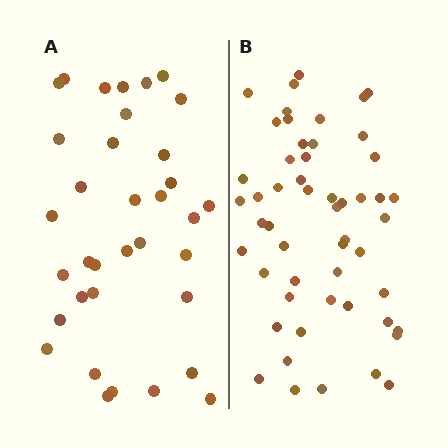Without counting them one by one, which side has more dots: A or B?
Region B (the right region) has more dots.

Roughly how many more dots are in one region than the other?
Region B has approximately 20 more dots than region A.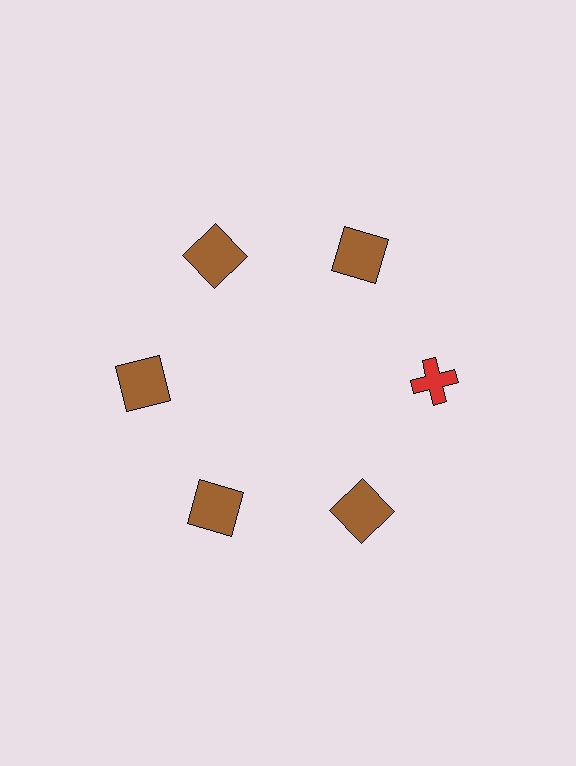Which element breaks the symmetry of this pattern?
The red cross at roughly the 3 o'clock position breaks the symmetry. All other shapes are brown squares.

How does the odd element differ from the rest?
It differs in both color (red instead of brown) and shape (cross instead of square).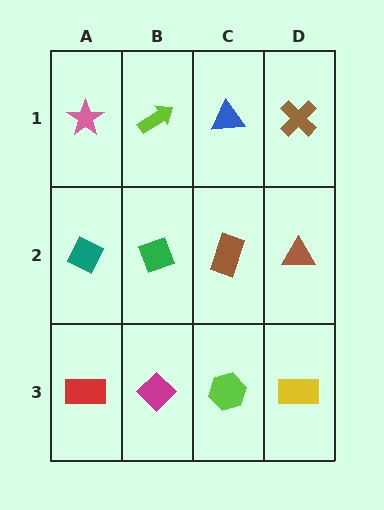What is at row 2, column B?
A green diamond.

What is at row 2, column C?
A brown rectangle.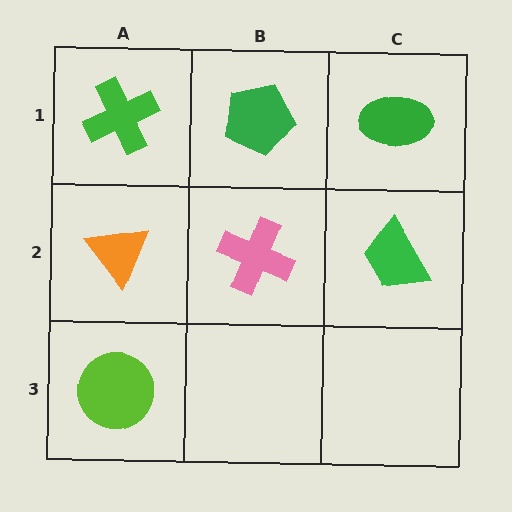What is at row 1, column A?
A green cross.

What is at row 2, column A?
An orange triangle.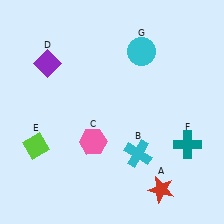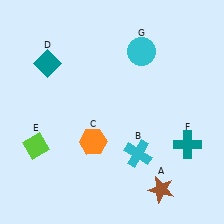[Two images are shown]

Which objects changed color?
A changed from red to brown. C changed from pink to orange. D changed from purple to teal.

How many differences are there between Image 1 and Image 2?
There are 3 differences between the two images.